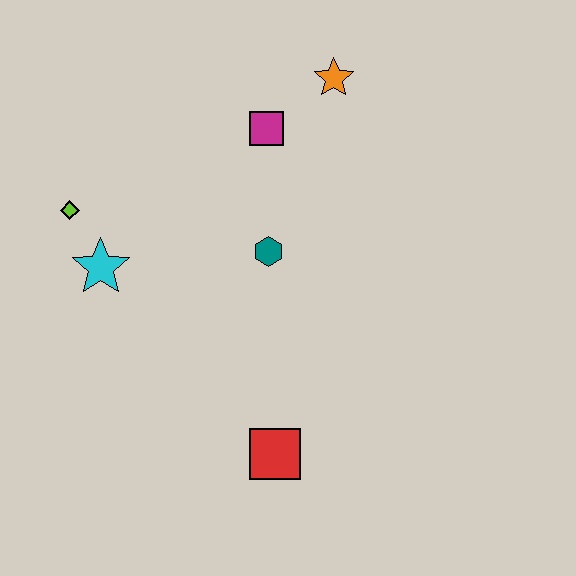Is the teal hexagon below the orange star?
Yes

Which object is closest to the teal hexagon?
The magenta square is closest to the teal hexagon.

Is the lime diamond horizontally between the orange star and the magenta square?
No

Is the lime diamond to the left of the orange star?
Yes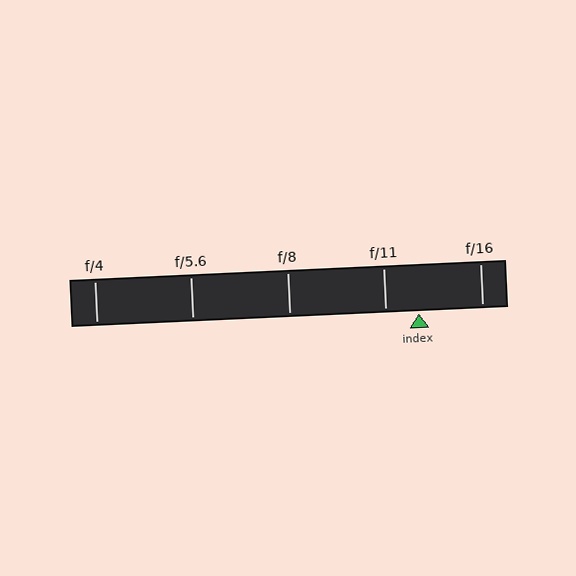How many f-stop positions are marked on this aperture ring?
There are 5 f-stop positions marked.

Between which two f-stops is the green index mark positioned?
The index mark is between f/11 and f/16.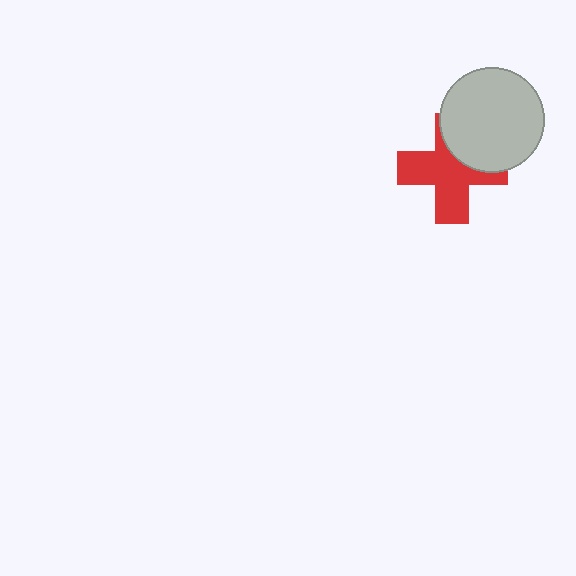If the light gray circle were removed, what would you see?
You would see the complete red cross.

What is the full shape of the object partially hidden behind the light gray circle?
The partially hidden object is a red cross.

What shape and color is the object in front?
The object in front is a light gray circle.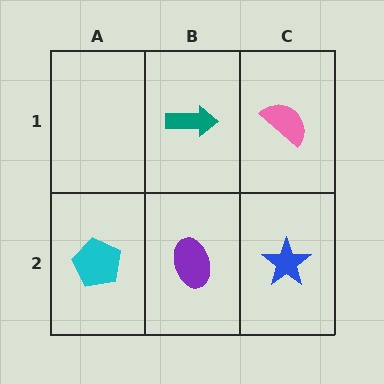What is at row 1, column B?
A teal arrow.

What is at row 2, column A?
A cyan pentagon.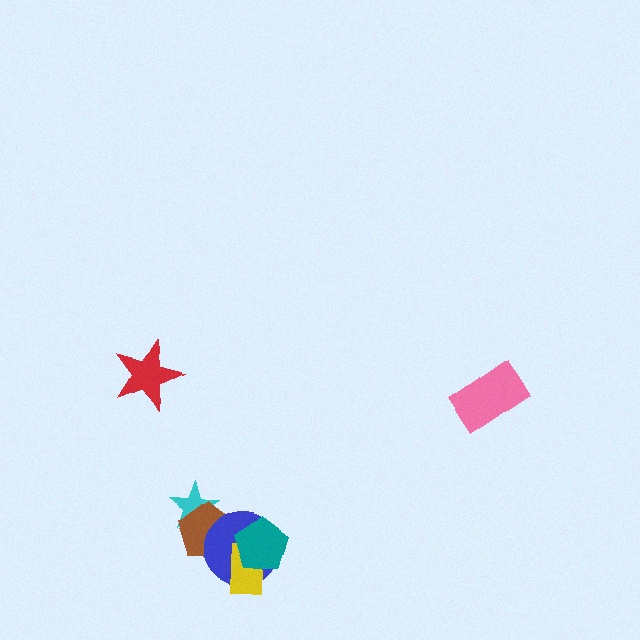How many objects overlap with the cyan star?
1 object overlaps with the cyan star.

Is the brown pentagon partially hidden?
Yes, it is partially covered by another shape.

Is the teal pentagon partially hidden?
No, no other shape covers it.